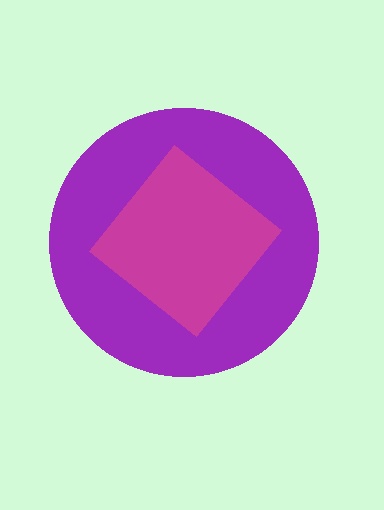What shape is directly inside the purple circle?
The magenta diamond.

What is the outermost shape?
The purple circle.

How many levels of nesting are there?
2.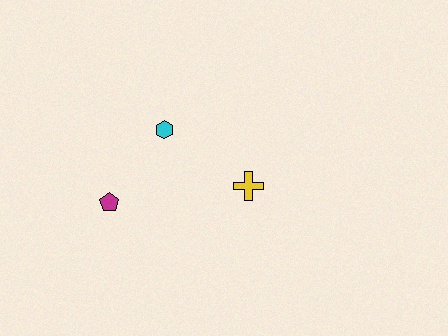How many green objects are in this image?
There are no green objects.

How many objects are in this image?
There are 3 objects.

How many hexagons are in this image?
There is 1 hexagon.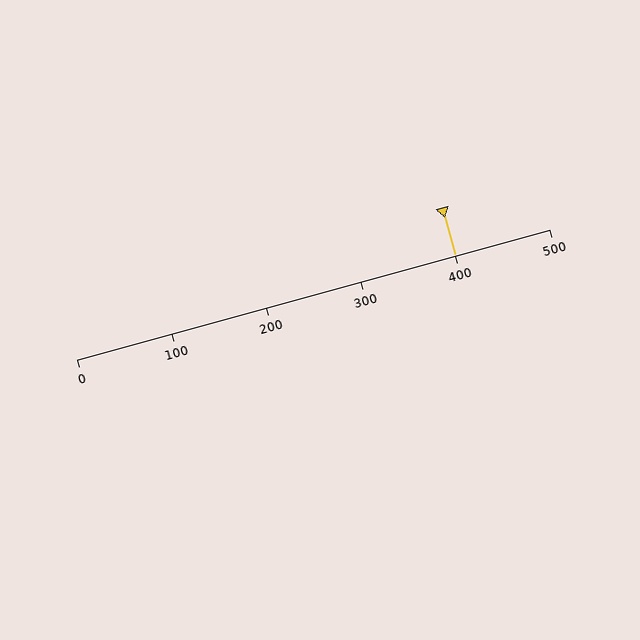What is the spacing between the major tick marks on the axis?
The major ticks are spaced 100 apart.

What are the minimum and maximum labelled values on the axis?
The axis runs from 0 to 500.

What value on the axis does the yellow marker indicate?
The marker indicates approximately 400.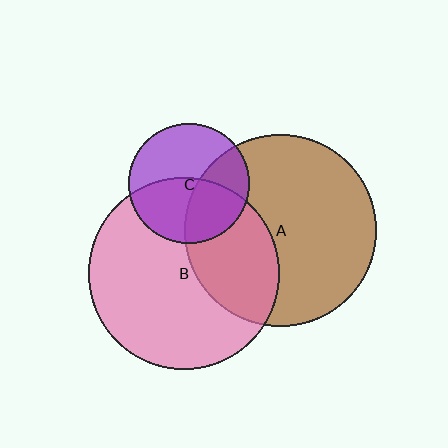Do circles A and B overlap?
Yes.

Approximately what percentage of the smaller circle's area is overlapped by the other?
Approximately 35%.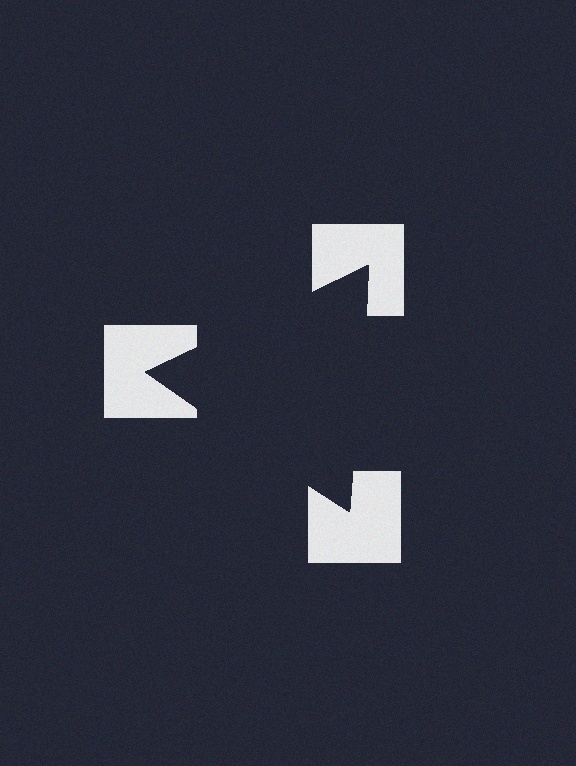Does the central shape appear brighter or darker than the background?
It typically appears slightly darker than the background, even though no actual brightness change is drawn.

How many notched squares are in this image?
There are 3 — one at each vertex of the illusory triangle.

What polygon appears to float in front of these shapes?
An illusory triangle — its edges are inferred from the aligned wedge cuts in the notched squares, not physically drawn.